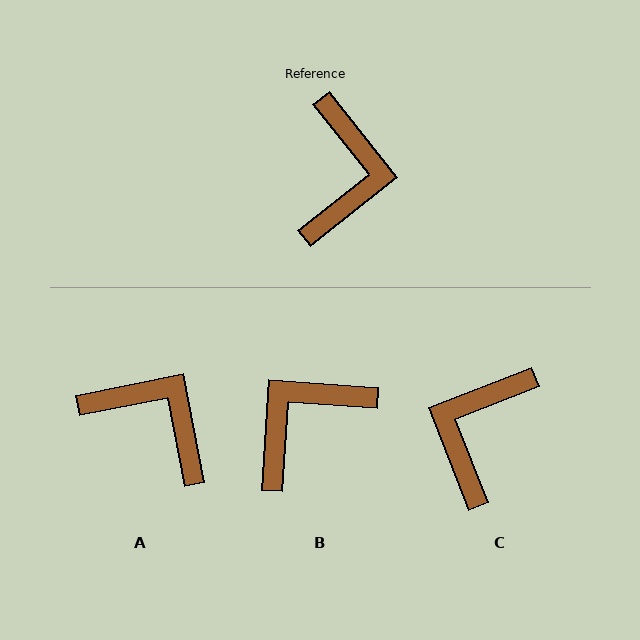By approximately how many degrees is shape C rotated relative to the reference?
Approximately 163 degrees counter-clockwise.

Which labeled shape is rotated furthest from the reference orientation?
C, about 163 degrees away.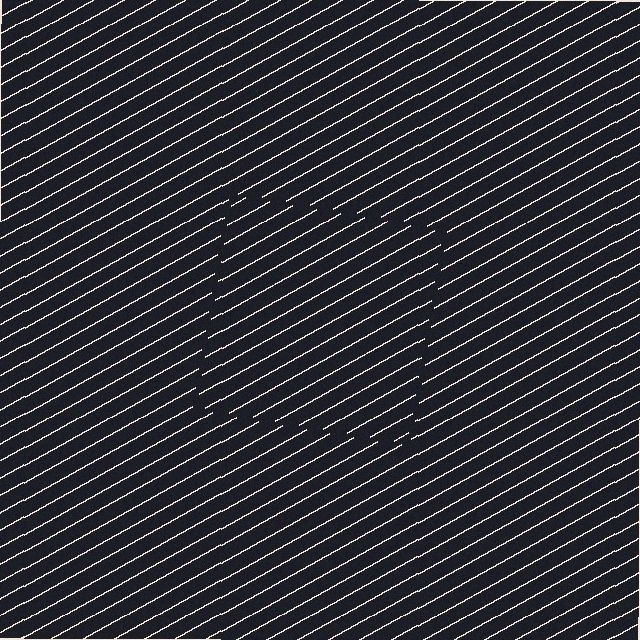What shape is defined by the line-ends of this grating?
An illusory square. The interior of the shape contains the same grating, shifted by half a period — the contour is defined by the phase discontinuity where line-ends from the inner and outer gratings abut.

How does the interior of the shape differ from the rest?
The interior of the shape contains the same grating, shifted by half a period — the contour is defined by the phase discontinuity where line-ends from the inner and outer gratings abut.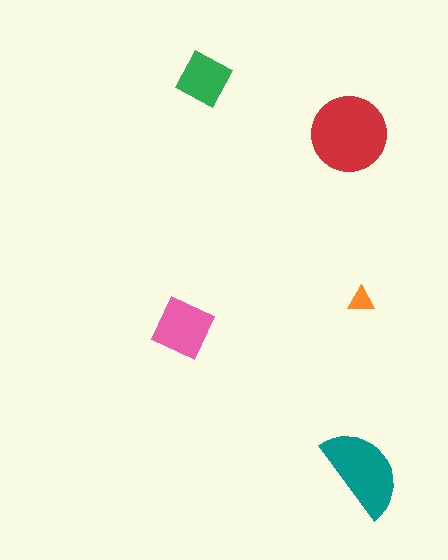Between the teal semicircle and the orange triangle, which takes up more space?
The teal semicircle.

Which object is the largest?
The red circle.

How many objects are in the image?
There are 5 objects in the image.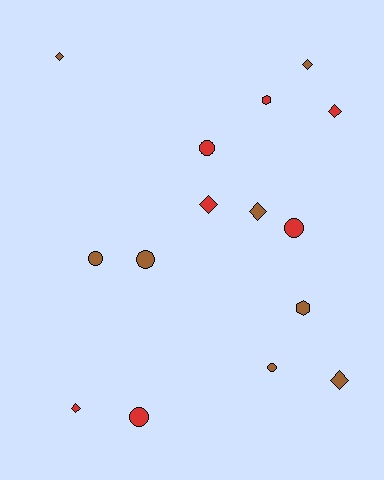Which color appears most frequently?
Brown, with 8 objects.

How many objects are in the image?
There are 15 objects.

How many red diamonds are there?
There are 3 red diamonds.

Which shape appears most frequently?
Diamond, with 7 objects.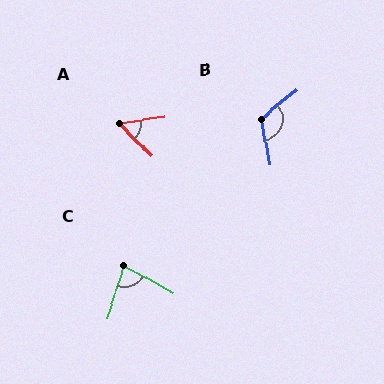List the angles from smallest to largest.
A (54°), C (79°), B (119°).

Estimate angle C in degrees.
Approximately 79 degrees.